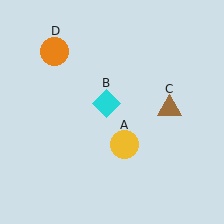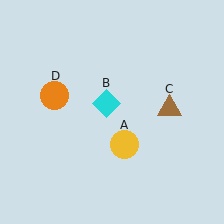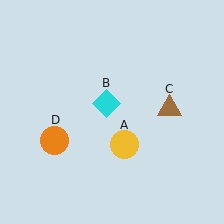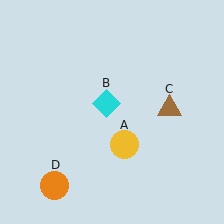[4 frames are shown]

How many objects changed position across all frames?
1 object changed position: orange circle (object D).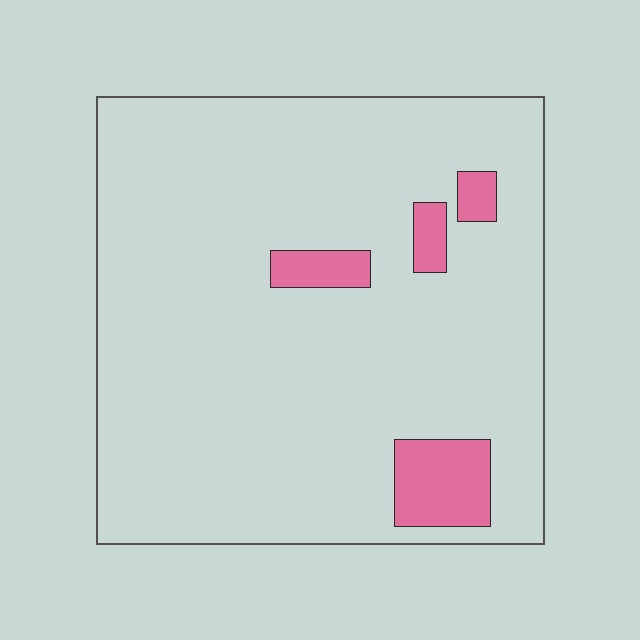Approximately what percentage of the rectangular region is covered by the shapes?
Approximately 10%.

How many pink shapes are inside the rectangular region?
4.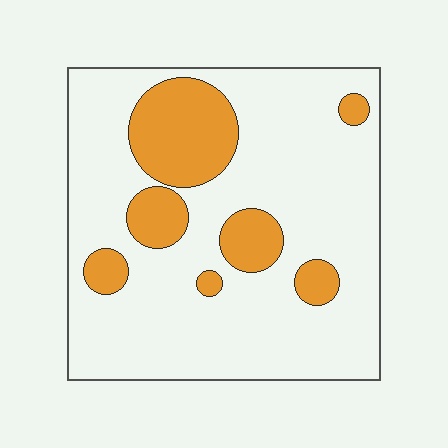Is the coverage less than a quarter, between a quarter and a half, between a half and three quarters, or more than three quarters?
Less than a quarter.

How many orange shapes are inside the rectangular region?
7.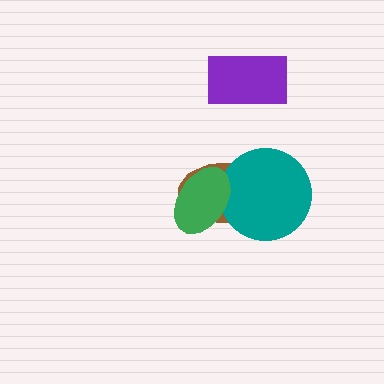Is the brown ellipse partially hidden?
Yes, it is partially covered by another shape.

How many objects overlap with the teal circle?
2 objects overlap with the teal circle.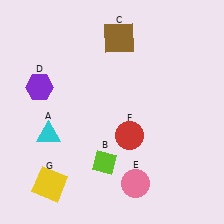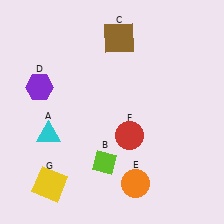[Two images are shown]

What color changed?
The circle (E) changed from pink in Image 1 to orange in Image 2.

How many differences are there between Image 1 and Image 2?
There is 1 difference between the two images.